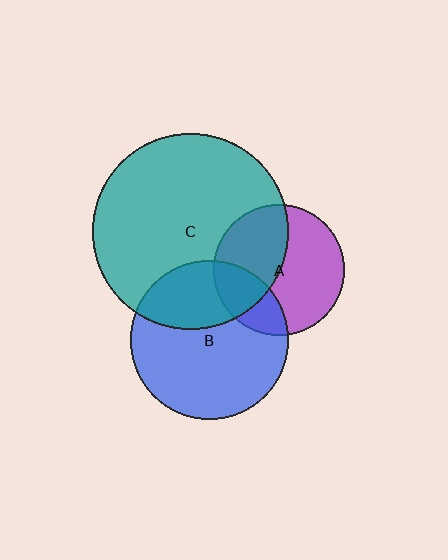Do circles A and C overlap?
Yes.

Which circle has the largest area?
Circle C (teal).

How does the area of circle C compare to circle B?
Approximately 1.5 times.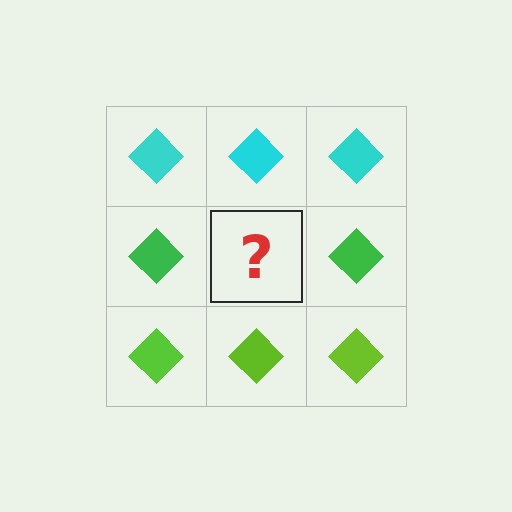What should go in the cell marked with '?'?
The missing cell should contain a green diamond.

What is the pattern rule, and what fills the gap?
The rule is that each row has a consistent color. The gap should be filled with a green diamond.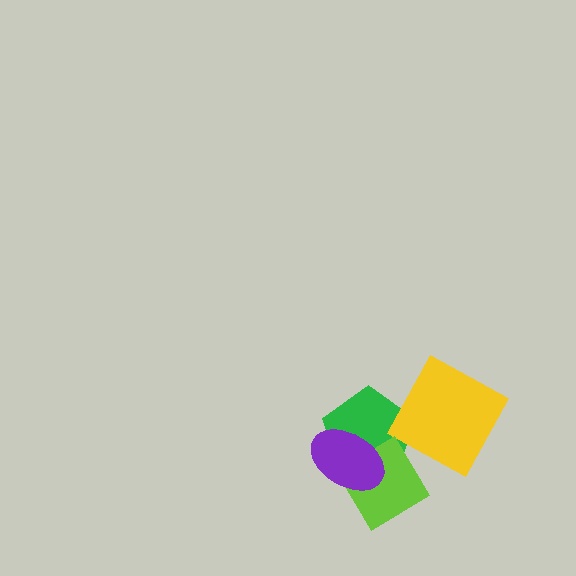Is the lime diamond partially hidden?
Yes, it is partially covered by another shape.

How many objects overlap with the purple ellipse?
2 objects overlap with the purple ellipse.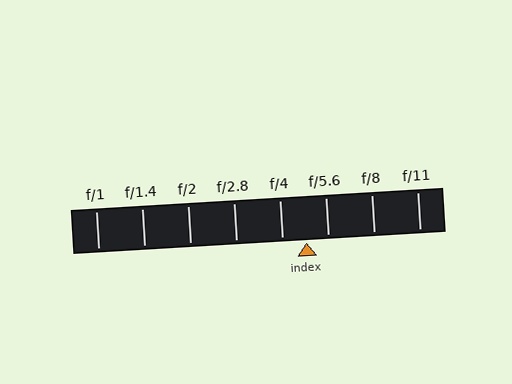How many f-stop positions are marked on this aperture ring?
There are 8 f-stop positions marked.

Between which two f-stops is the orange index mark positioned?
The index mark is between f/4 and f/5.6.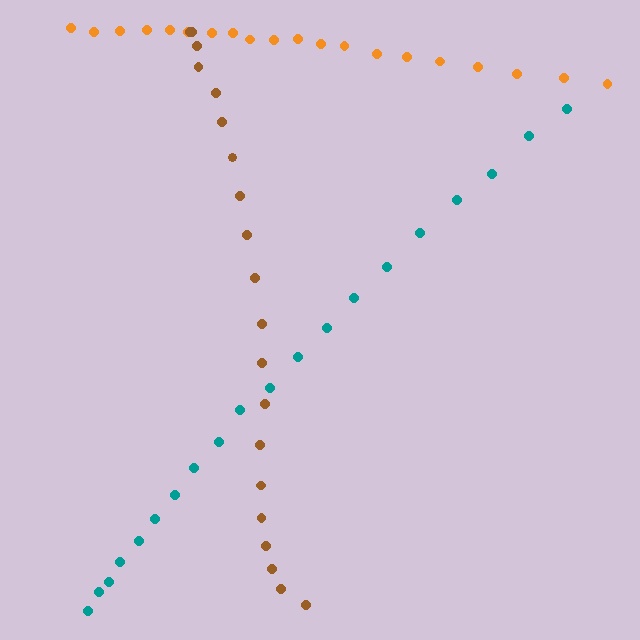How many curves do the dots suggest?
There are 3 distinct paths.